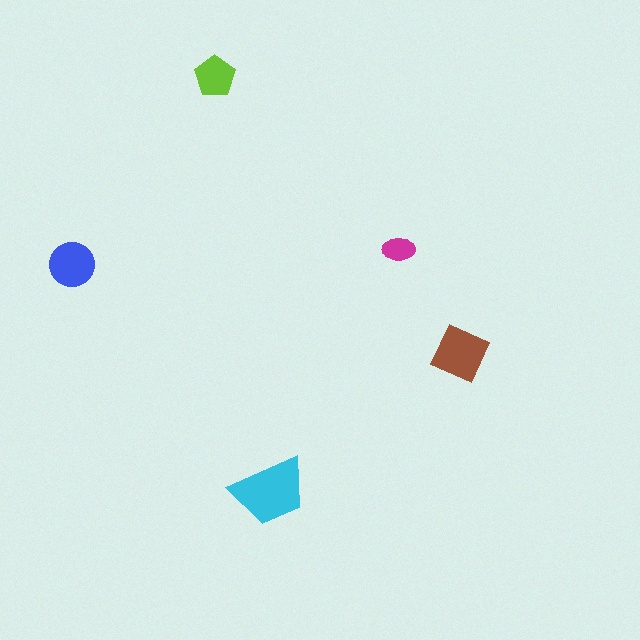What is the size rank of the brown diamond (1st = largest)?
2nd.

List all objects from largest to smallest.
The cyan trapezoid, the brown diamond, the blue circle, the lime pentagon, the magenta ellipse.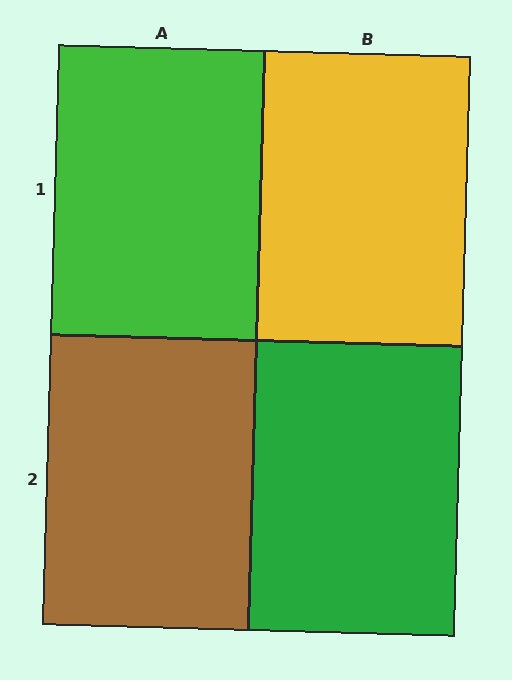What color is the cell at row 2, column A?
Brown.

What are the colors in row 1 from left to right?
Green, yellow.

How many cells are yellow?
1 cell is yellow.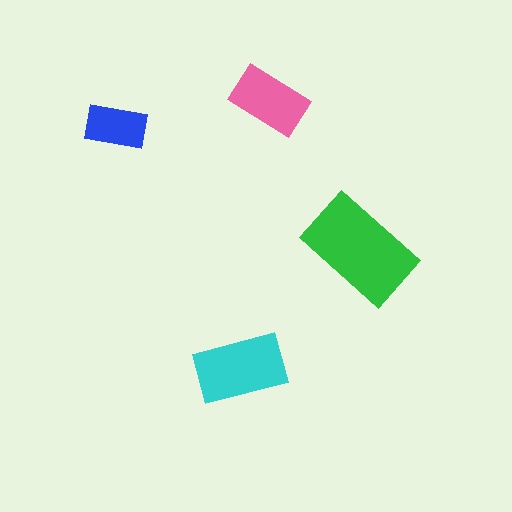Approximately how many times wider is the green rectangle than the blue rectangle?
About 2 times wider.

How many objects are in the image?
There are 4 objects in the image.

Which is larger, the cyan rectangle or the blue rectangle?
The cyan one.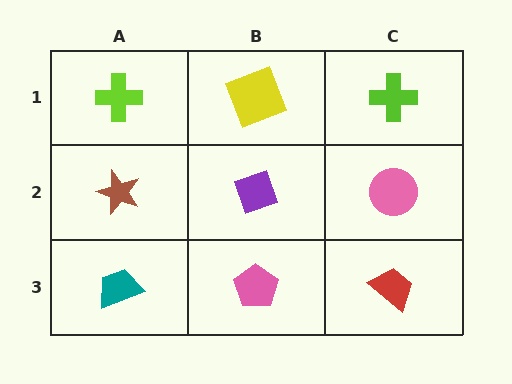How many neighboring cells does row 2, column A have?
3.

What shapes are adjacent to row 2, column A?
A lime cross (row 1, column A), a teal trapezoid (row 3, column A), a purple diamond (row 2, column B).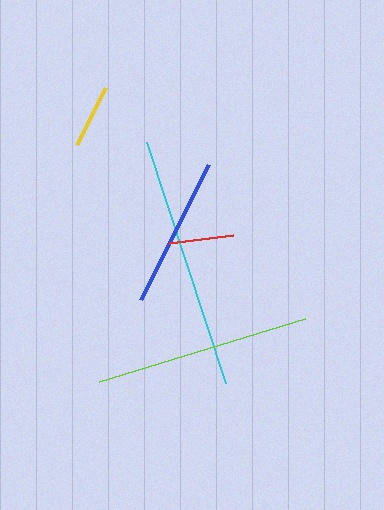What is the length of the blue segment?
The blue segment is approximately 152 pixels long.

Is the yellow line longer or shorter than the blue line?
The blue line is longer than the yellow line.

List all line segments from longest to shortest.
From longest to shortest: cyan, lime, blue, red, yellow.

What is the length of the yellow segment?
The yellow segment is approximately 64 pixels long.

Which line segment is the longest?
The cyan line is the longest at approximately 254 pixels.